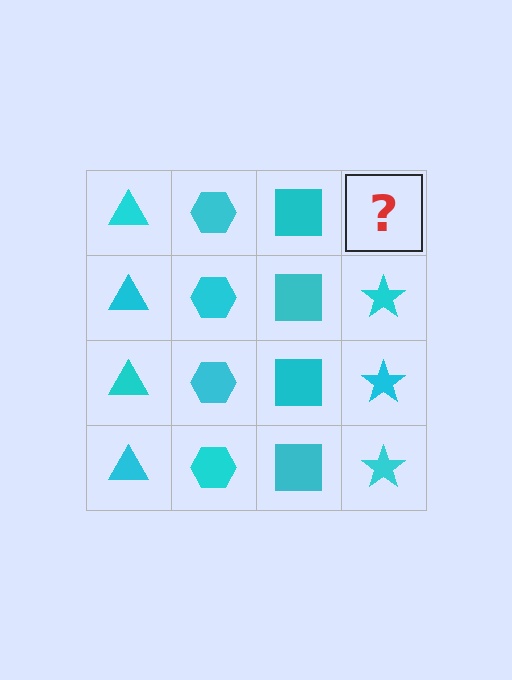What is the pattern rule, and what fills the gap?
The rule is that each column has a consistent shape. The gap should be filled with a cyan star.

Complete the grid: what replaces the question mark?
The question mark should be replaced with a cyan star.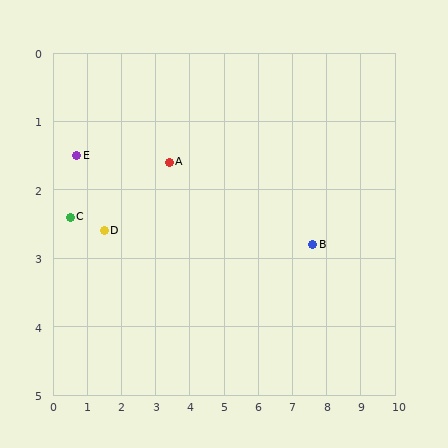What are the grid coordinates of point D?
Point D is at approximately (1.5, 2.6).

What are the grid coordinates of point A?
Point A is at approximately (3.4, 1.6).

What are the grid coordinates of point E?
Point E is at approximately (0.7, 1.5).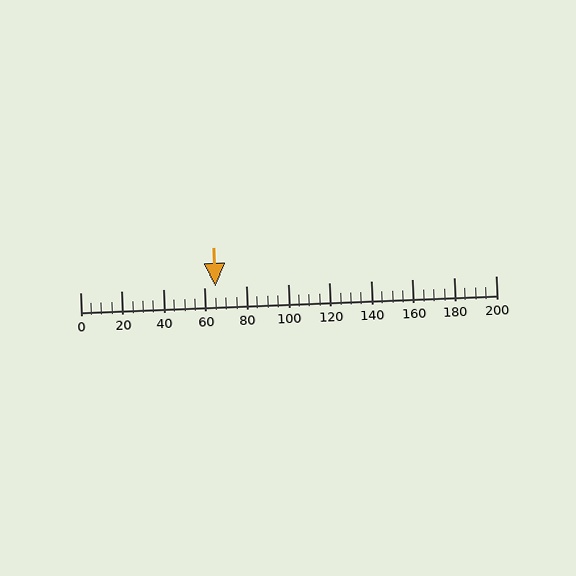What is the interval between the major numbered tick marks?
The major tick marks are spaced 20 units apart.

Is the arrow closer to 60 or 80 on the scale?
The arrow is closer to 60.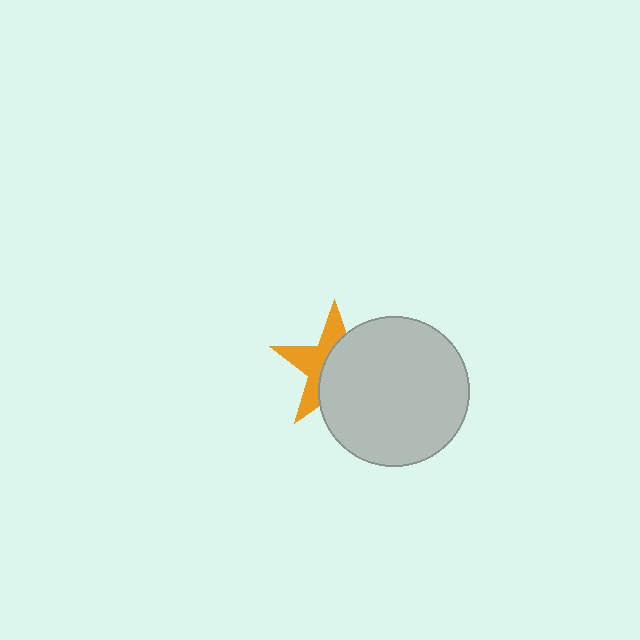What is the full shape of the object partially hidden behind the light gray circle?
The partially hidden object is an orange star.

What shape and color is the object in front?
The object in front is a light gray circle.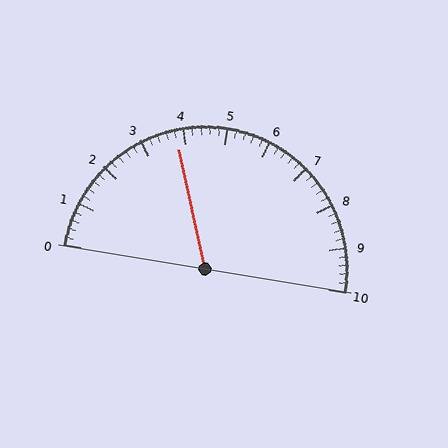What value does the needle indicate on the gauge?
The needle indicates approximately 3.8.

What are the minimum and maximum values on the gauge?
The gauge ranges from 0 to 10.